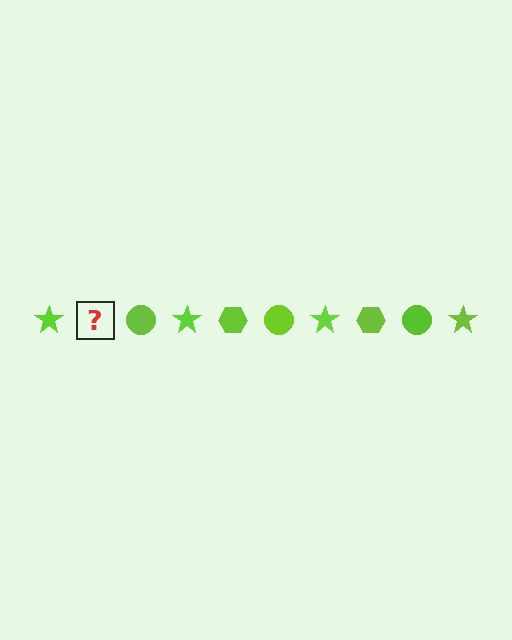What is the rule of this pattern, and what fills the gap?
The rule is that the pattern cycles through star, hexagon, circle shapes in lime. The gap should be filled with a lime hexagon.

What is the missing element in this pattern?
The missing element is a lime hexagon.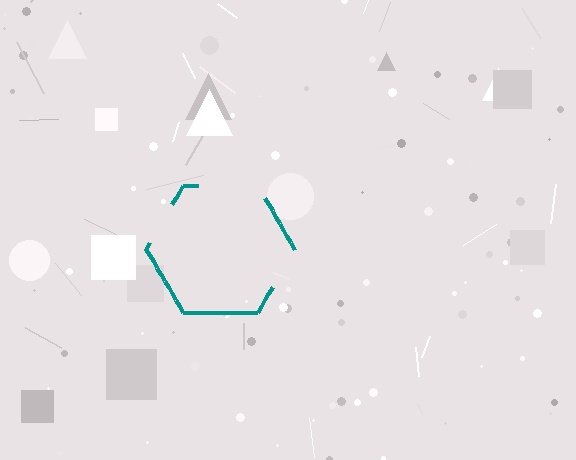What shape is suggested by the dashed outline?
The dashed outline suggests a hexagon.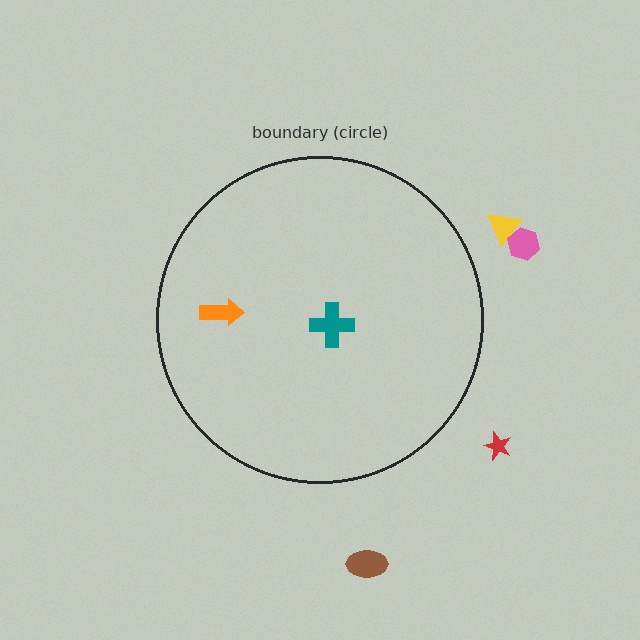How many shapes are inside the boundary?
2 inside, 4 outside.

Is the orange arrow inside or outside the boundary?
Inside.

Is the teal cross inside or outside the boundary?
Inside.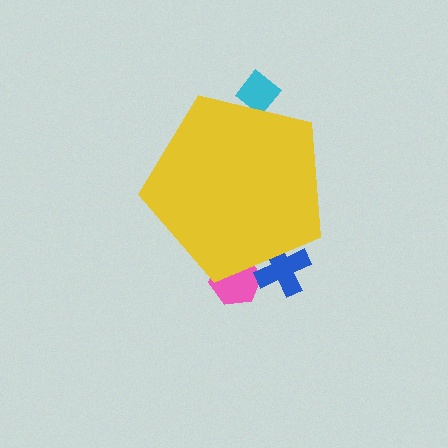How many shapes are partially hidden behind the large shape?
3 shapes are partially hidden.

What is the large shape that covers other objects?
A yellow pentagon.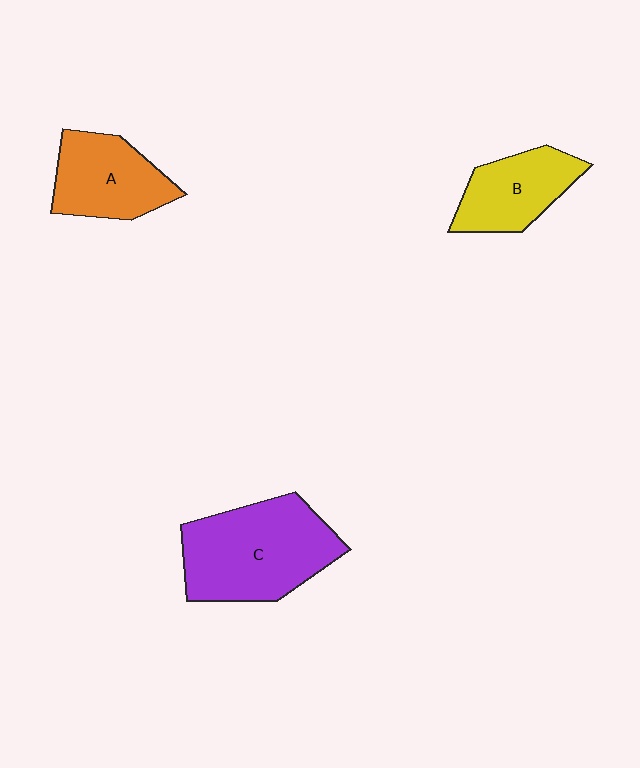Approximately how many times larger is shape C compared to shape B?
Approximately 1.7 times.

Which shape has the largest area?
Shape C (purple).